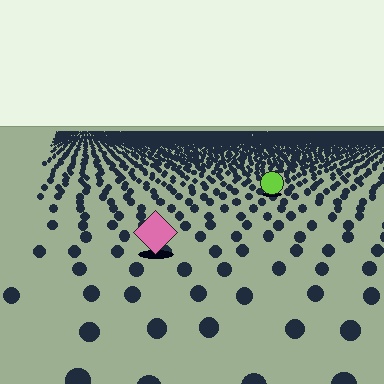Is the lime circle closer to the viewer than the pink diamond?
No. The pink diamond is closer — you can tell from the texture gradient: the ground texture is coarser near it.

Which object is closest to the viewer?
The pink diamond is closest. The texture marks near it are larger and more spread out.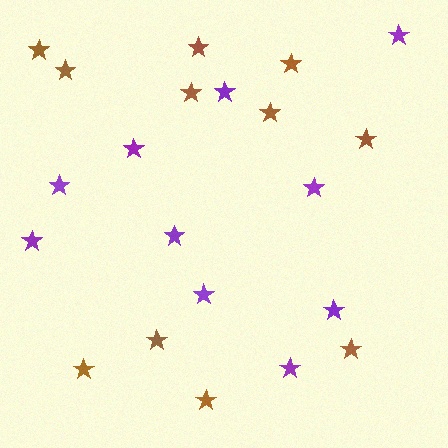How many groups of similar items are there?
There are 2 groups: one group of purple stars (10) and one group of brown stars (11).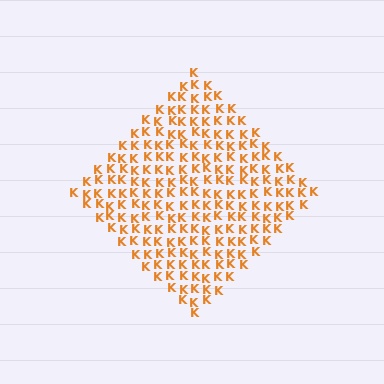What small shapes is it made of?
It is made of small letter K's.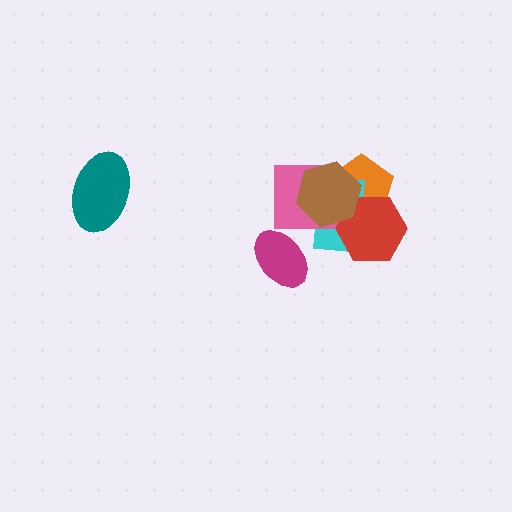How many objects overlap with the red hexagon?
3 objects overlap with the red hexagon.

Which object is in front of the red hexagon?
The brown hexagon is in front of the red hexagon.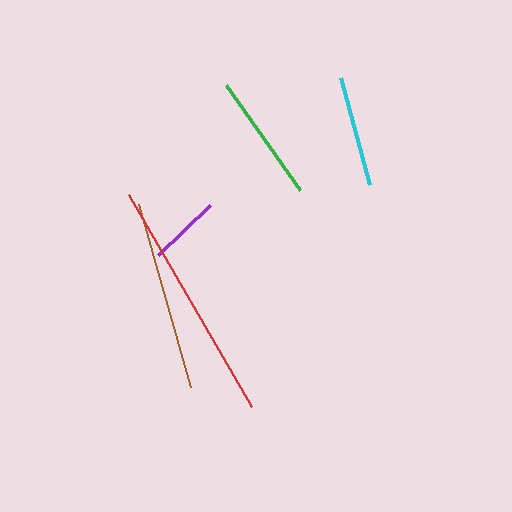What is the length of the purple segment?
The purple segment is approximately 72 pixels long.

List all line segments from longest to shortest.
From longest to shortest: red, brown, green, cyan, purple.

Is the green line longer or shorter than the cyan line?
The green line is longer than the cyan line.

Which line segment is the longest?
The red line is the longest at approximately 245 pixels.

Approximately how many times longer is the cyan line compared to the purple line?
The cyan line is approximately 1.6 times the length of the purple line.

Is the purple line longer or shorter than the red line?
The red line is longer than the purple line.